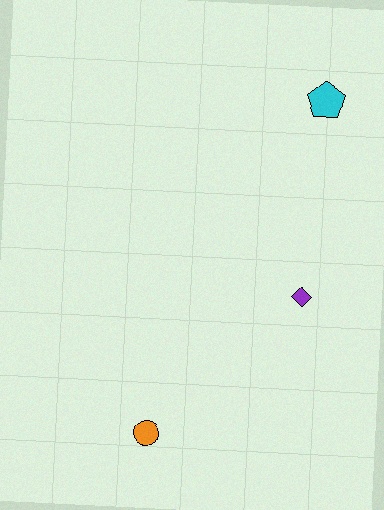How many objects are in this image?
There are 3 objects.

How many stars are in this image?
There are no stars.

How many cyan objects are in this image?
There is 1 cyan object.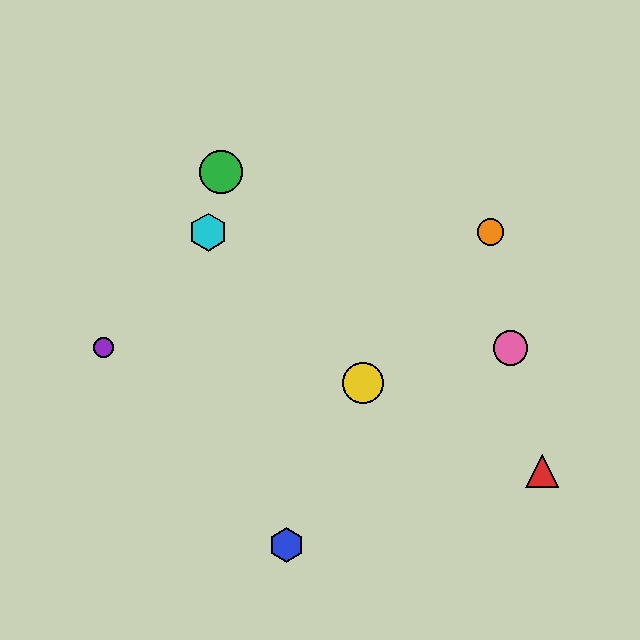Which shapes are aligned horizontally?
The purple circle, the pink circle are aligned horizontally.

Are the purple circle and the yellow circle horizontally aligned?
No, the purple circle is at y≈348 and the yellow circle is at y≈383.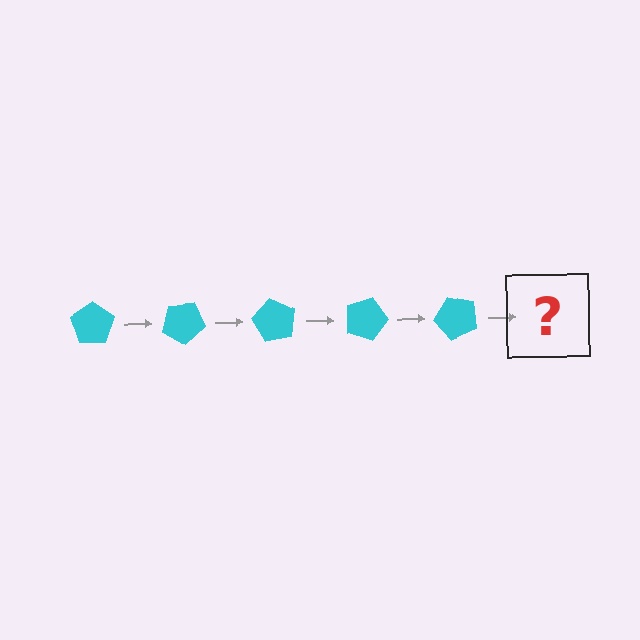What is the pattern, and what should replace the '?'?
The pattern is that the pentagon rotates 30 degrees each step. The '?' should be a cyan pentagon rotated 150 degrees.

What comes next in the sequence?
The next element should be a cyan pentagon rotated 150 degrees.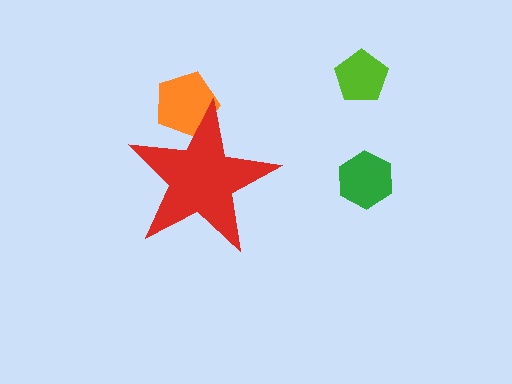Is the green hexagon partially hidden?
No, the green hexagon is fully visible.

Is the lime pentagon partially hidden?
No, the lime pentagon is fully visible.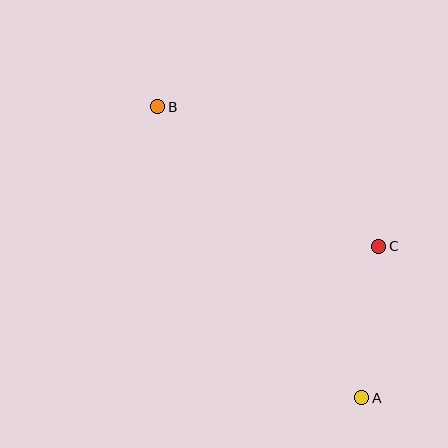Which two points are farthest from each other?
Points A and B are farthest from each other.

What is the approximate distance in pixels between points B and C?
The distance between B and C is approximately 262 pixels.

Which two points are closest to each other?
Points A and C are closest to each other.